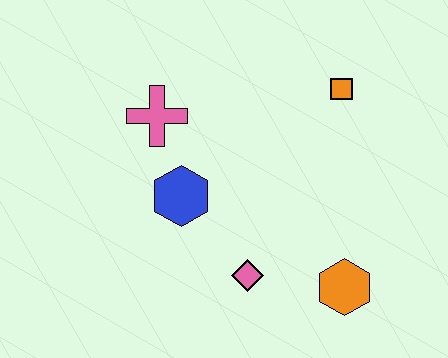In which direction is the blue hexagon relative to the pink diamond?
The blue hexagon is above the pink diamond.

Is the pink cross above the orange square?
No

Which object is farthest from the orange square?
The pink diamond is farthest from the orange square.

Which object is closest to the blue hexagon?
The pink cross is closest to the blue hexagon.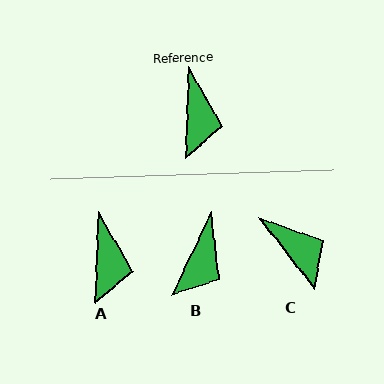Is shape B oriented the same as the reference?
No, it is off by about 23 degrees.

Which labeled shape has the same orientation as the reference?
A.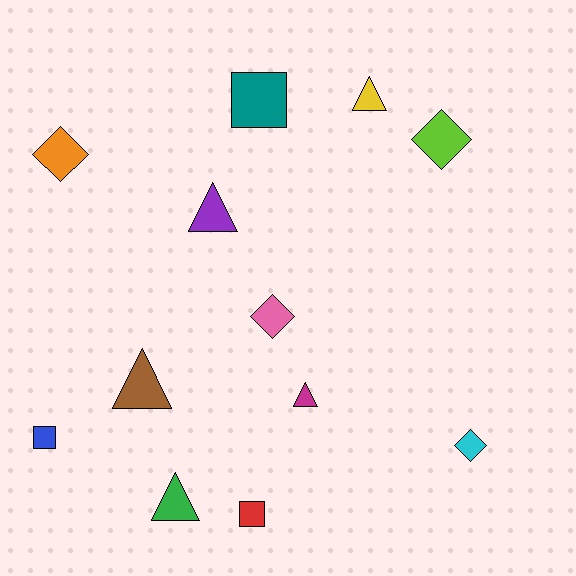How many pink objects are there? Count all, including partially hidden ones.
There is 1 pink object.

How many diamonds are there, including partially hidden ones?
There are 4 diamonds.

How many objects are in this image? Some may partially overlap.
There are 12 objects.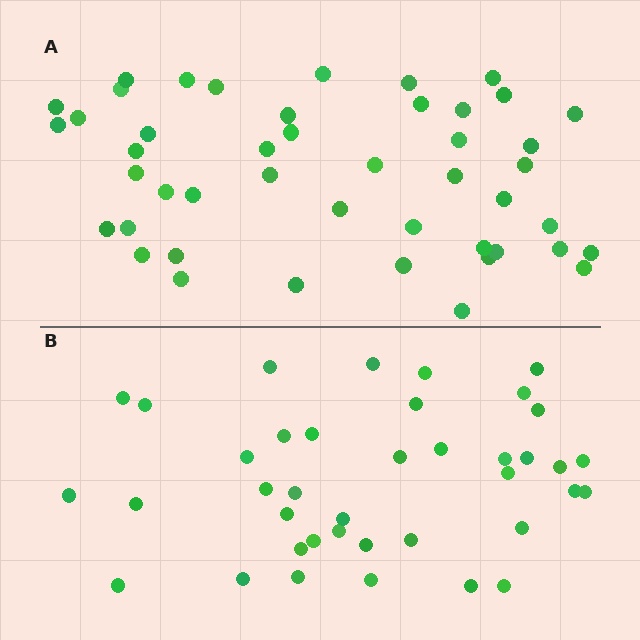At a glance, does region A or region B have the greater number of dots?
Region A (the top region) has more dots.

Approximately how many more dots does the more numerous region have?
Region A has roughly 8 or so more dots than region B.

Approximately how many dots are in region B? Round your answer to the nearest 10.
About 40 dots. (The exact count is 39, which rounds to 40.)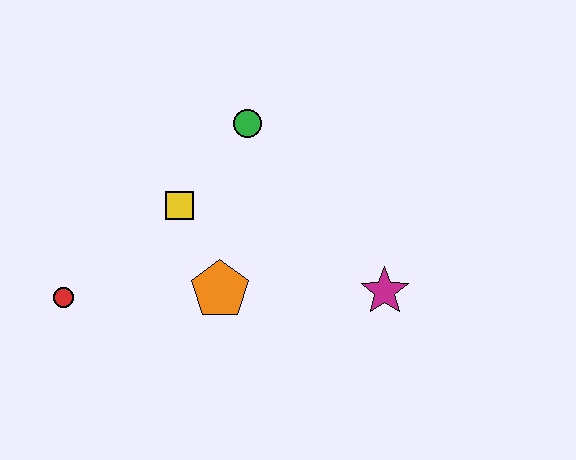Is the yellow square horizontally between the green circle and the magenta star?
No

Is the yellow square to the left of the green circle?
Yes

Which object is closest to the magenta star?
The orange pentagon is closest to the magenta star.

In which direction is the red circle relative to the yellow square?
The red circle is to the left of the yellow square.